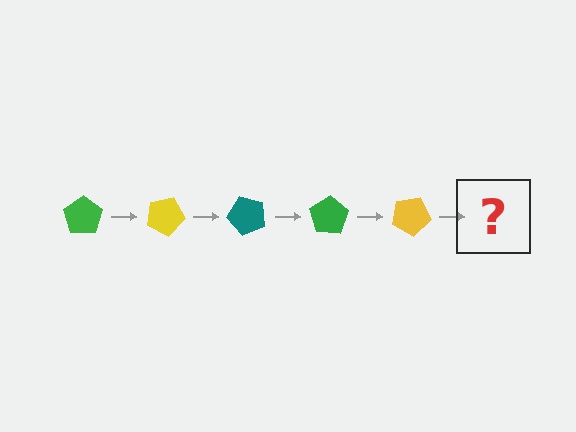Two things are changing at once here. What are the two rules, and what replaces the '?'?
The two rules are that it rotates 25 degrees each step and the color cycles through green, yellow, and teal. The '?' should be a teal pentagon, rotated 125 degrees from the start.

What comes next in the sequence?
The next element should be a teal pentagon, rotated 125 degrees from the start.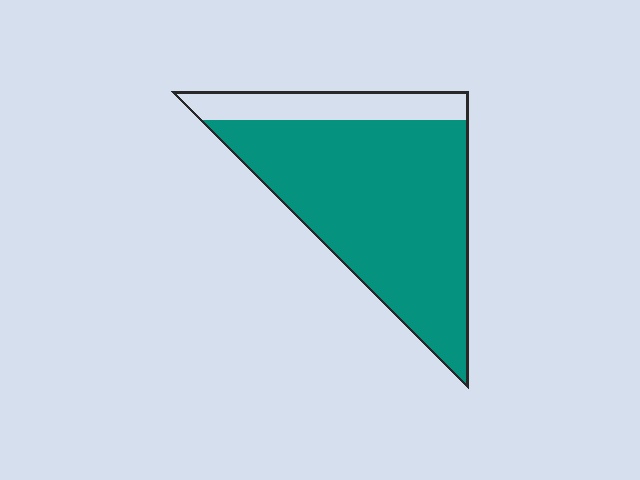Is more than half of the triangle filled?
Yes.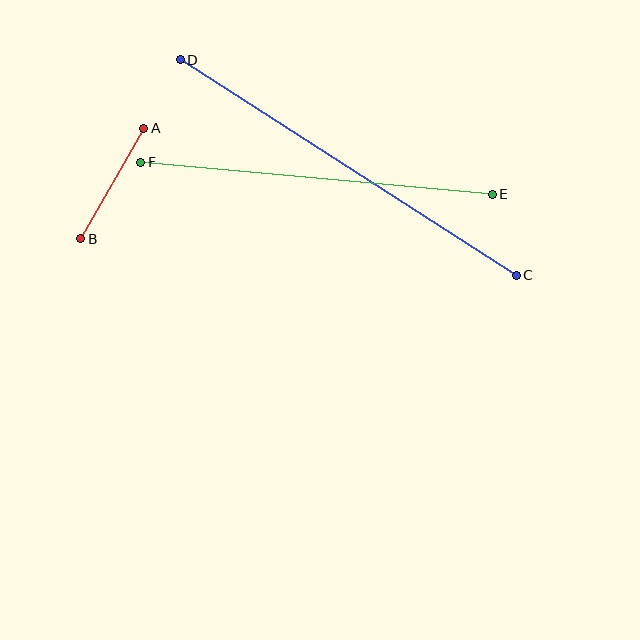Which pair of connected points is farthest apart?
Points C and D are farthest apart.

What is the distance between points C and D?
The distance is approximately 399 pixels.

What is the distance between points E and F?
The distance is approximately 353 pixels.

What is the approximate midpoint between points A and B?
The midpoint is at approximately (112, 184) pixels.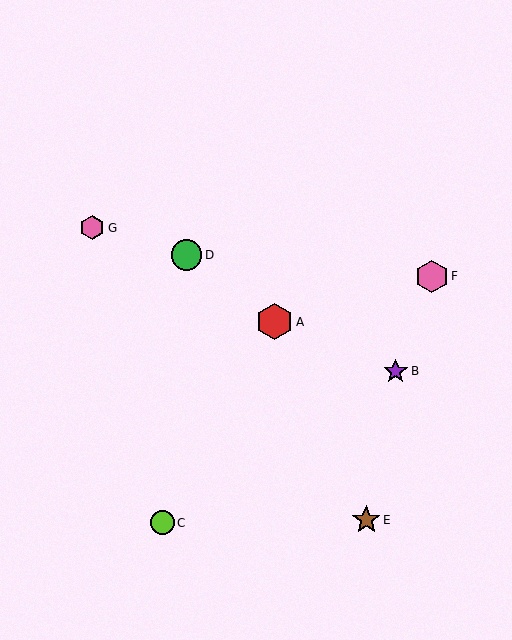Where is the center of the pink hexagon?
The center of the pink hexagon is at (92, 228).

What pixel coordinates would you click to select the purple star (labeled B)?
Click at (396, 371) to select the purple star B.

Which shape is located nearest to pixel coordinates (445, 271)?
The pink hexagon (labeled F) at (432, 276) is nearest to that location.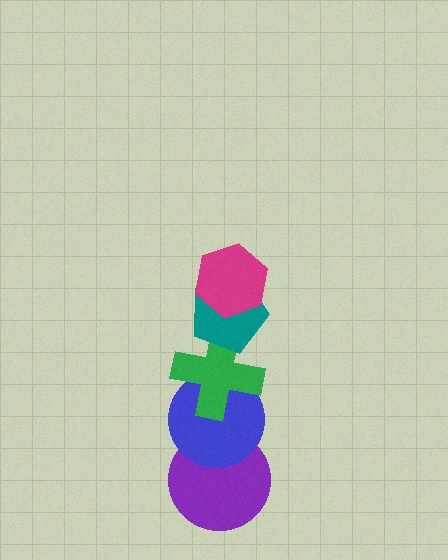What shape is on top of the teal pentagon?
The magenta hexagon is on top of the teal pentagon.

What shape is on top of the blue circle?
The green cross is on top of the blue circle.